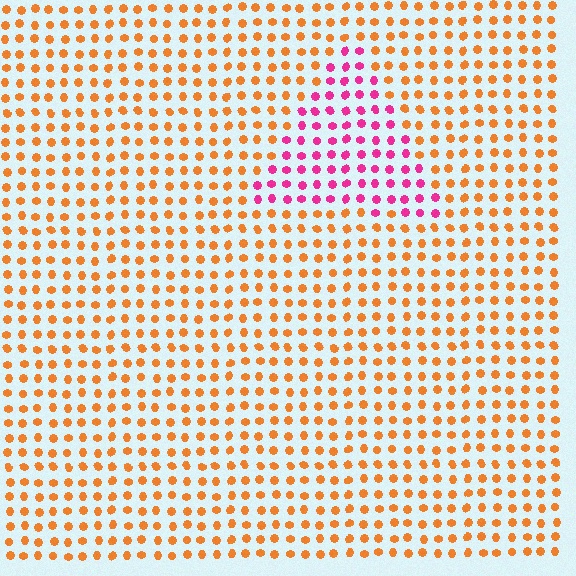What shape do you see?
I see a triangle.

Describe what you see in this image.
The image is filled with small orange elements in a uniform arrangement. A triangle-shaped region is visible where the elements are tinted to a slightly different hue, forming a subtle color boundary.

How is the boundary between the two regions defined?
The boundary is defined purely by a slight shift in hue (about 60 degrees). Spacing, size, and orientation are identical on both sides.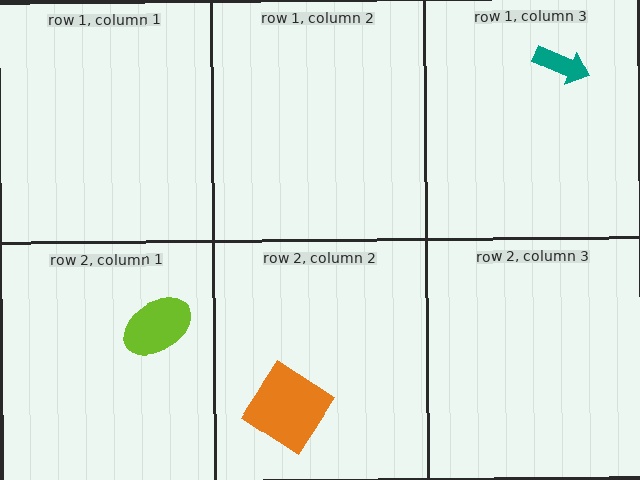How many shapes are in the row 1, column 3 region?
1.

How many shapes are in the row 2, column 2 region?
1.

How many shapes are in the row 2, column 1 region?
1.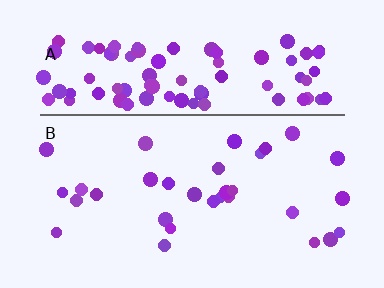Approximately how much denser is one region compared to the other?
Approximately 3.4× — region A over region B.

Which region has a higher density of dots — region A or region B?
A (the top).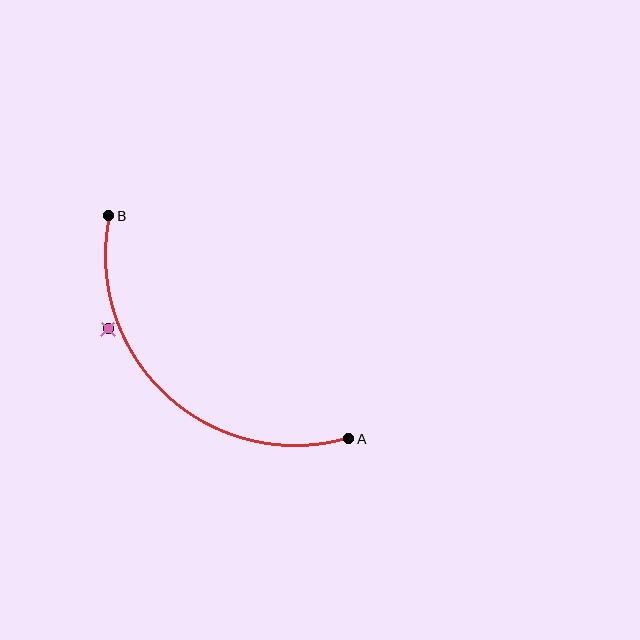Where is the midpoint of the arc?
The arc midpoint is the point on the curve farthest from the straight line joining A and B. It sits below and to the left of that line.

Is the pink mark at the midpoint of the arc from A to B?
No — the pink mark does not lie on the arc at all. It sits slightly outside the curve.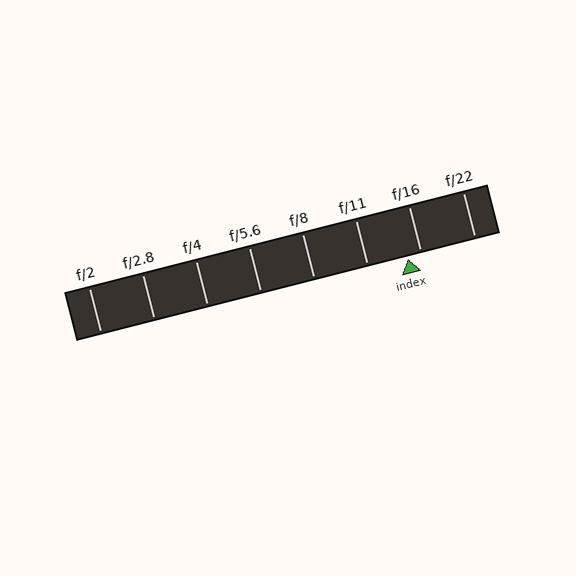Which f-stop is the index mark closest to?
The index mark is closest to f/16.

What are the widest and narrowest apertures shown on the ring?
The widest aperture shown is f/2 and the narrowest is f/22.